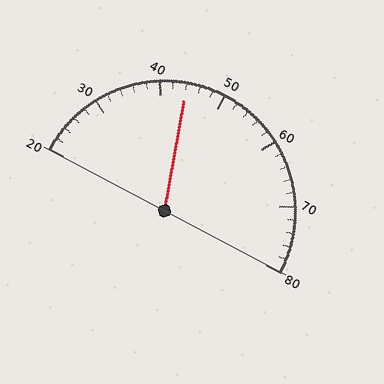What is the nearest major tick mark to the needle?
The nearest major tick mark is 40.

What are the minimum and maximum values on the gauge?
The gauge ranges from 20 to 80.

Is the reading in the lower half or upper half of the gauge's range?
The reading is in the lower half of the range (20 to 80).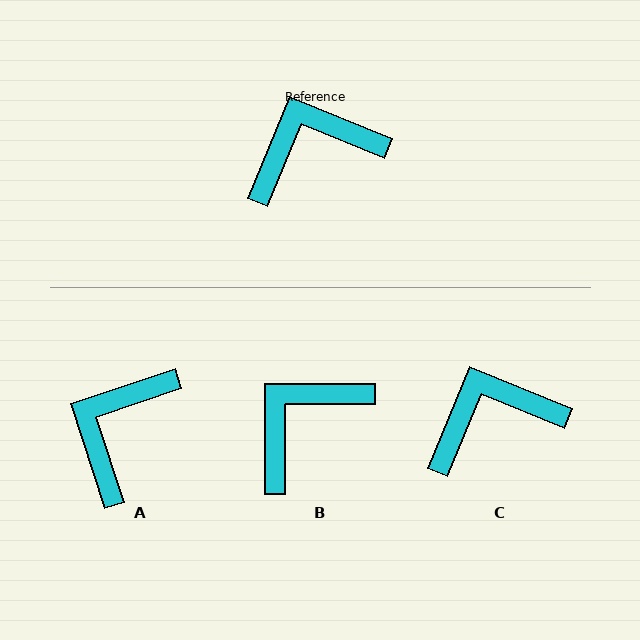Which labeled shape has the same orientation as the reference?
C.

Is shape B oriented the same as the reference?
No, it is off by about 23 degrees.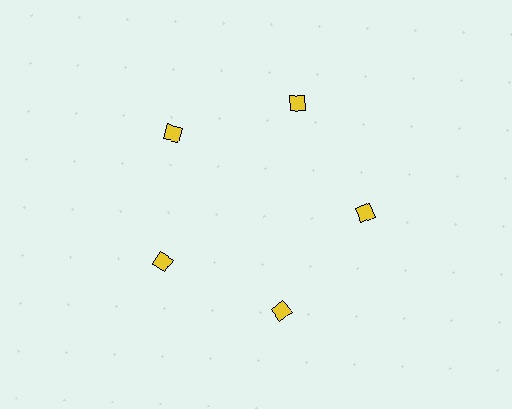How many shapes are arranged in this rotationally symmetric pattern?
There are 5 shapes, arranged in 5 groups of 1.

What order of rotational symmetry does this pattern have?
This pattern has 5-fold rotational symmetry.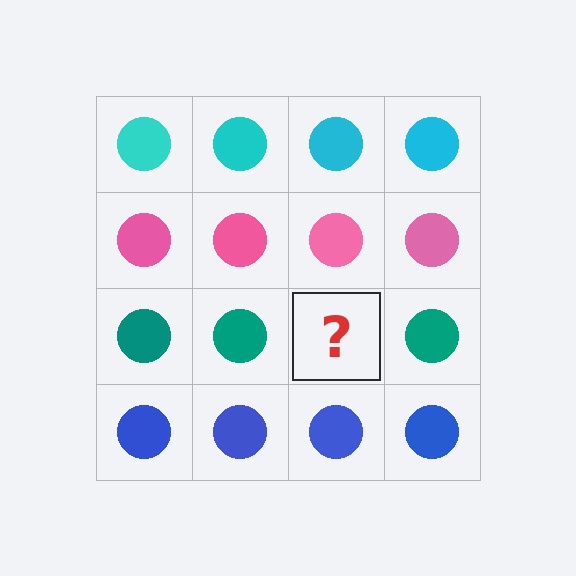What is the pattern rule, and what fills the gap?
The rule is that each row has a consistent color. The gap should be filled with a teal circle.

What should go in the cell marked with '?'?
The missing cell should contain a teal circle.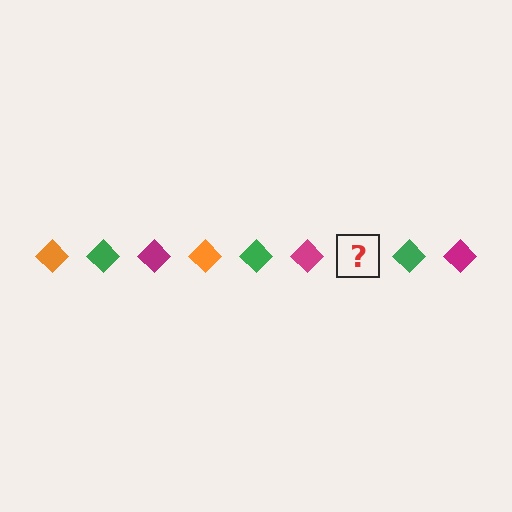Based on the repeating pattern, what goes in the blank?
The blank should be an orange diamond.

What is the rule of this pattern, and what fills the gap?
The rule is that the pattern cycles through orange, green, magenta diamonds. The gap should be filled with an orange diamond.